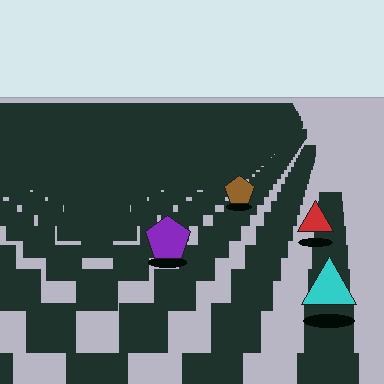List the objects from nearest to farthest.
From nearest to farthest: the cyan triangle, the purple pentagon, the red triangle, the brown pentagon.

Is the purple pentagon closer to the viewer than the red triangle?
Yes. The purple pentagon is closer — you can tell from the texture gradient: the ground texture is coarser near it.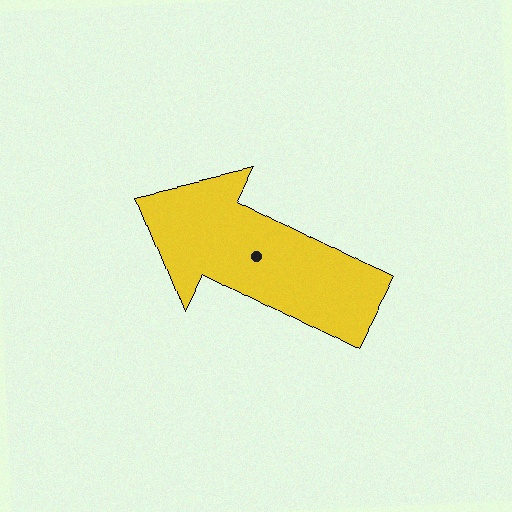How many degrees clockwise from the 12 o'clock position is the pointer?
Approximately 298 degrees.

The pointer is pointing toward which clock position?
Roughly 10 o'clock.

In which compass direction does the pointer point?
Northwest.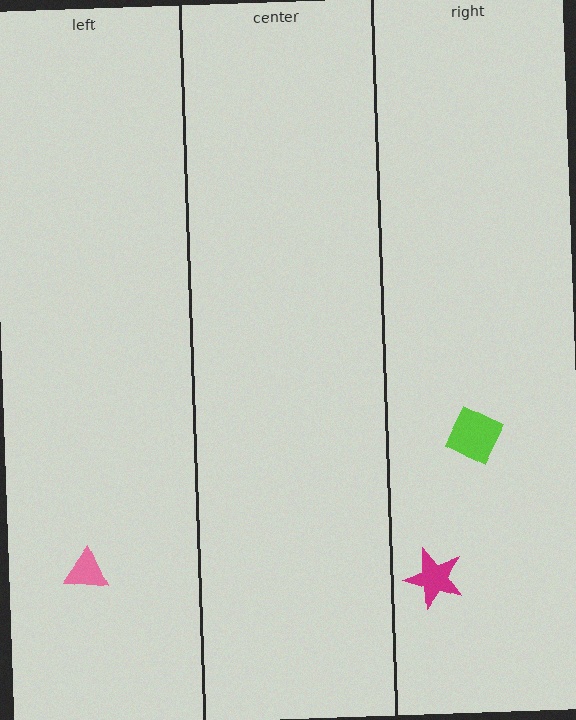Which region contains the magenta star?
The right region.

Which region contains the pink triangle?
The left region.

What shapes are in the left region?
The pink triangle.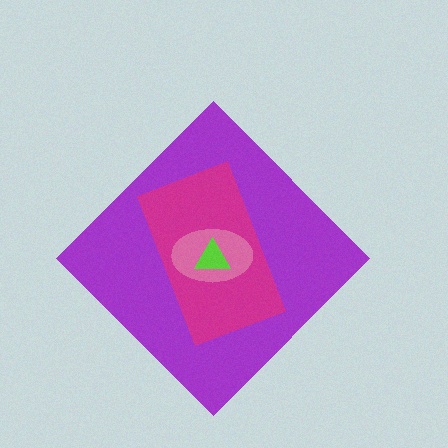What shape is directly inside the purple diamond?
The magenta rectangle.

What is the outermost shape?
The purple diamond.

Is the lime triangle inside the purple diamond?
Yes.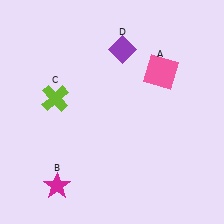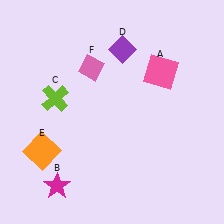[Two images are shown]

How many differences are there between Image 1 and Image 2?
There are 2 differences between the two images.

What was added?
An orange square (E), a pink diamond (F) were added in Image 2.